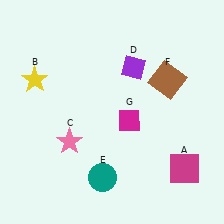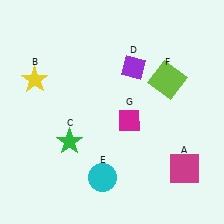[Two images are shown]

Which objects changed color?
C changed from pink to green. E changed from teal to cyan. F changed from brown to lime.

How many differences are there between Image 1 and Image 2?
There are 3 differences between the two images.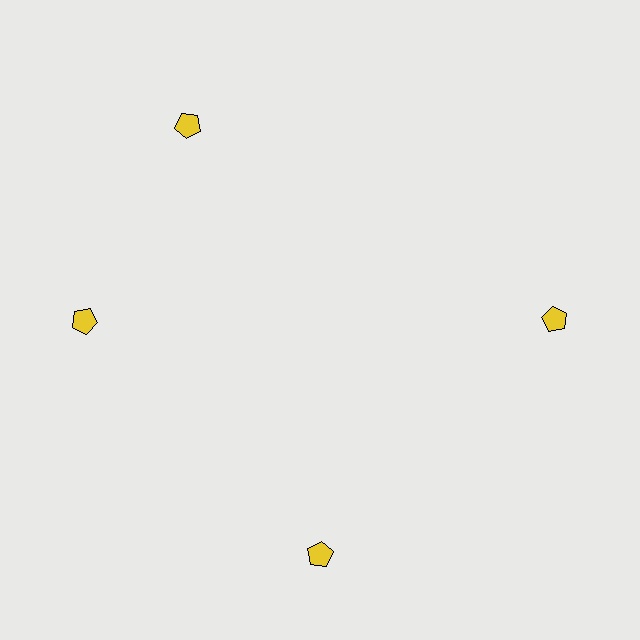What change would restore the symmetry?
The symmetry would be restored by rotating it back into even spacing with its neighbors so that all 4 pentagons sit at equal angles and equal distance from the center.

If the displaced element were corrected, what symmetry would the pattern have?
It would have 4-fold rotational symmetry — the pattern would map onto itself every 90 degrees.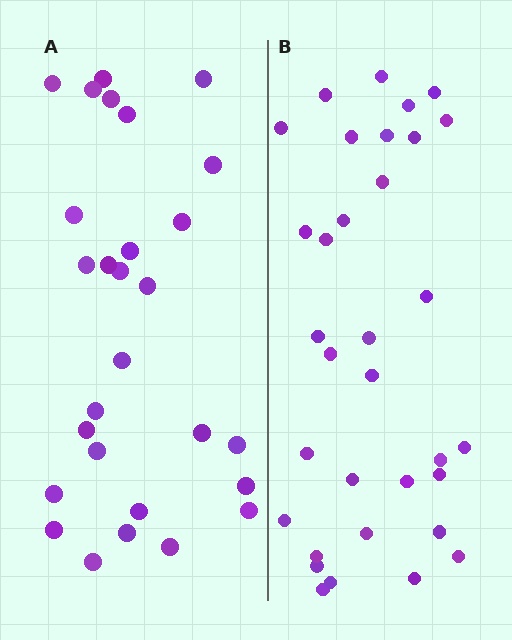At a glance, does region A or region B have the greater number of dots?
Region B (the right region) has more dots.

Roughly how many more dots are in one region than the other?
Region B has about 5 more dots than region A.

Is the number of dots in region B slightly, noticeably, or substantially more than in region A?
Region B has only slightly more — the two regions are fairly close. The ratio is roughly 1.2 to 1.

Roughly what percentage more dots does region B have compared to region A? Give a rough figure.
About 20% more.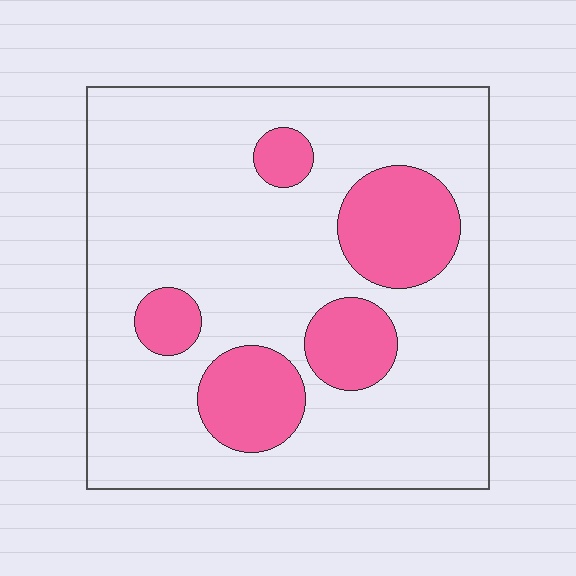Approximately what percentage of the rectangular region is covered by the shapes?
Approximately 20%.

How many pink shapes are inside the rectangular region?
5.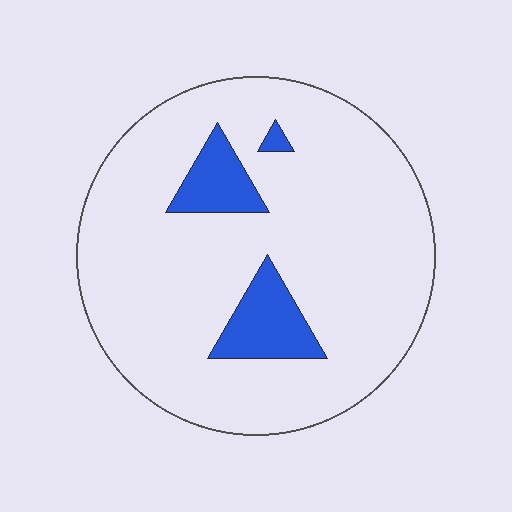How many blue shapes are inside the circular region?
3.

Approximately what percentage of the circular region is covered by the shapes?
Approximately 10%.